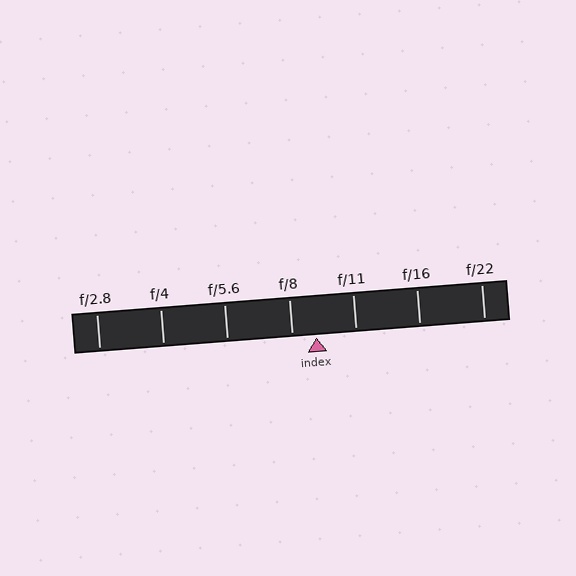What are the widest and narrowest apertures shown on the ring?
The widest aperture shown is f/2.8 and the narrowest is f/22.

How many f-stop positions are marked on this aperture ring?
There are 7 f-stop positions marked.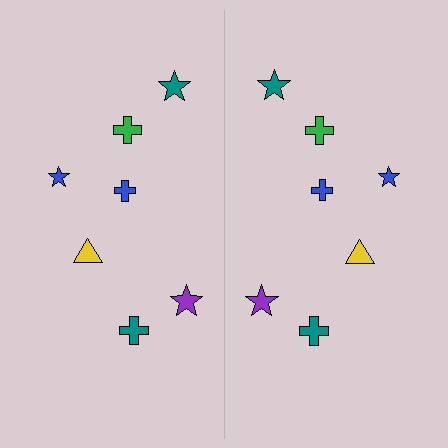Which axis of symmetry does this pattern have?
The pattern has a vertical axis of symmetry running through the center of the image.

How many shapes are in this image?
There are 14 shapes in this image.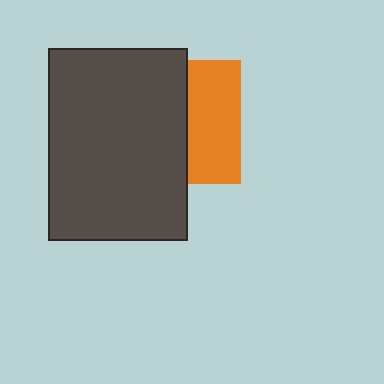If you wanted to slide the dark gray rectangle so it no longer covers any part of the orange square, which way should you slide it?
Slide it left — that is the most direct way to separate the two shapes.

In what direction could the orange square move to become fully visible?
The orange square could move right. That would shift it out from behind the dark gray rectangle entirely.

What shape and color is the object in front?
The object in front is a dark gray rectangle.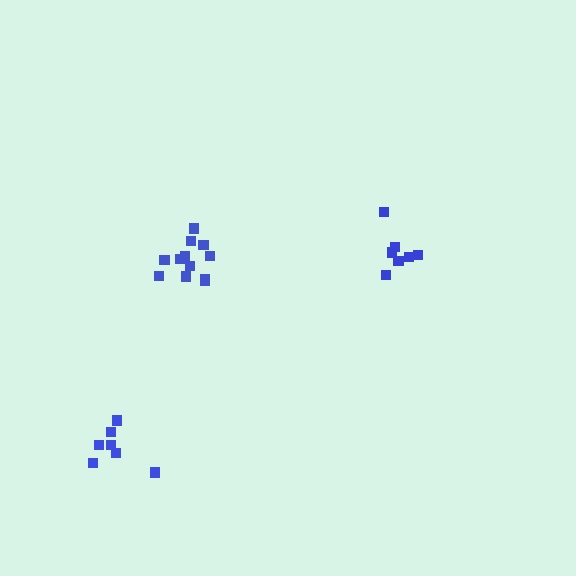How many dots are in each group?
Group 1: 7 dots, Group 2: 12 dots, Group 3: 7 dots (26 total).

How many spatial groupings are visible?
There are 3 spatial groupings.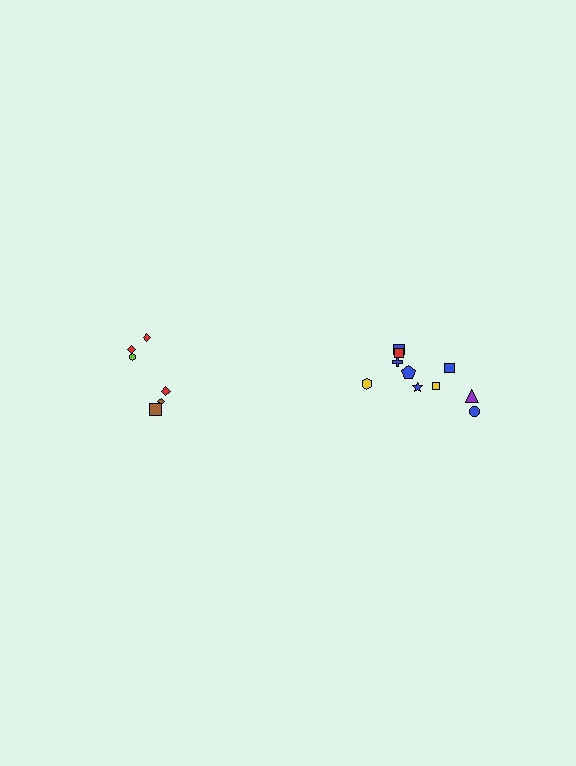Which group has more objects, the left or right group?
The right group.